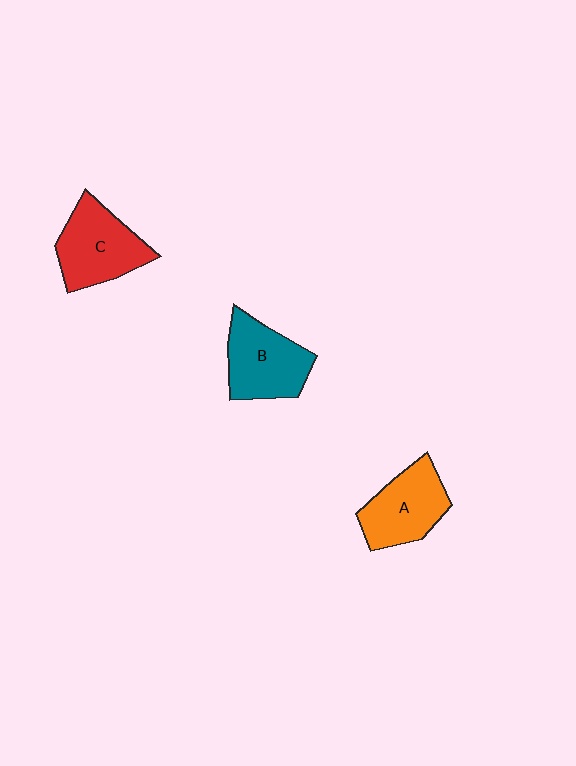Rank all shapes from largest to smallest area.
From largest to smallest: C (red), B (teal), A (orange).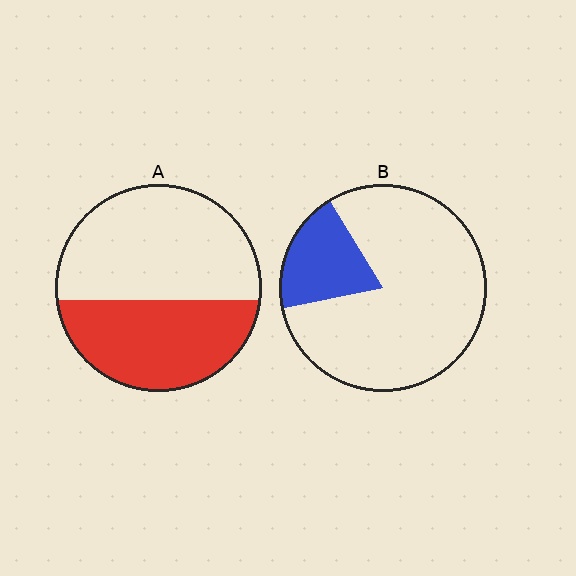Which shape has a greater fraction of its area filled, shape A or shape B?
Shape A.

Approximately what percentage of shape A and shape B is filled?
A is approximately 45% and B is approximately 20%.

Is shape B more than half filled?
No.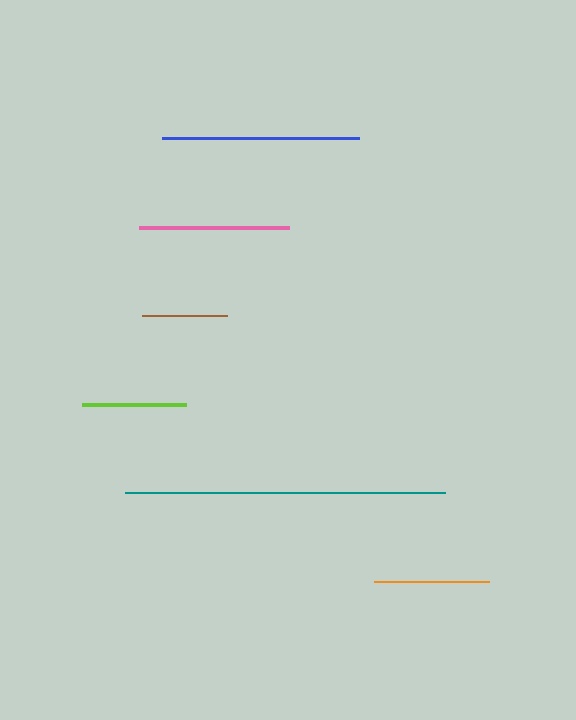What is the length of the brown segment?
The brown segment is approximately 85 pixels long.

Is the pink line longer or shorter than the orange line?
The pink line is longer than the orange line.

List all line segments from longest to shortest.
From longest to shortest: teal, blue, pink, orange, lime, brown.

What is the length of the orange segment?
The orange segment is approximately 116 pixels long.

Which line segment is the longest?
The teal line is the longest at approximately 320 pixels.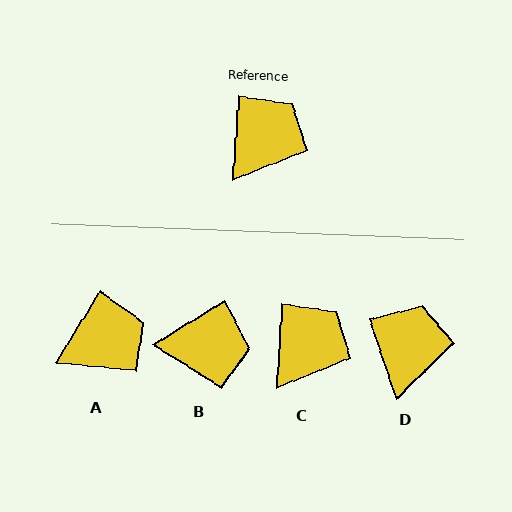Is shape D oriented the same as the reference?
No, it is off by about 22 degrees.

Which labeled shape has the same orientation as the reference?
C.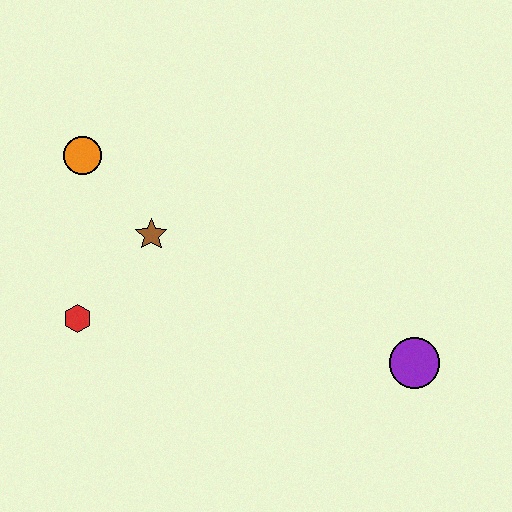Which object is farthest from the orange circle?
The purple circle is farthest from the orange circle.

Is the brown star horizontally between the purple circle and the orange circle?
Yes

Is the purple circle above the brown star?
No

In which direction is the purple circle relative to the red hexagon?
The purple circle is to the right of the red hexagon.